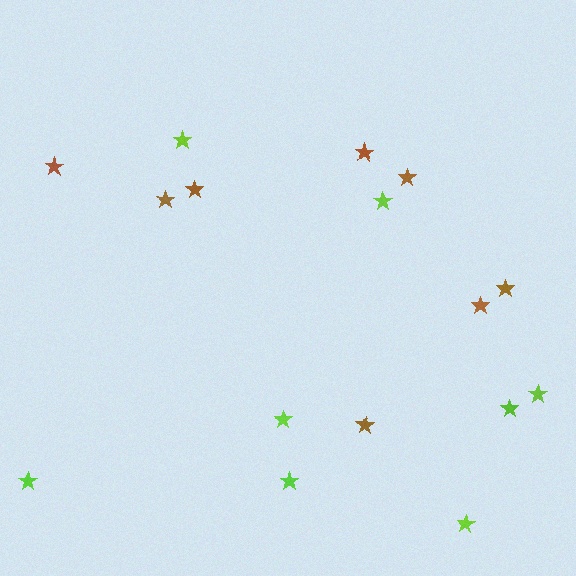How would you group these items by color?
There are 2 groups: one group of brown stars (8) and one group of lime stars (8).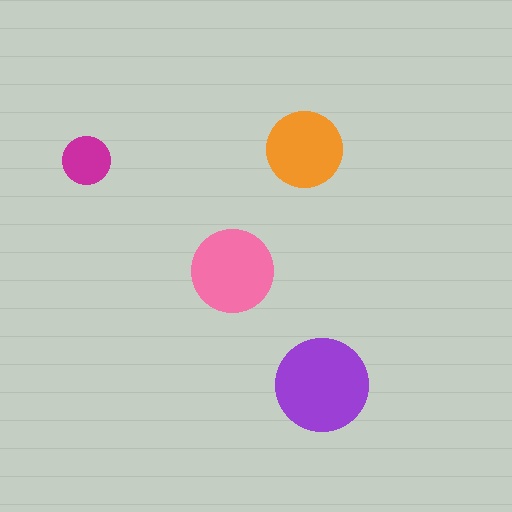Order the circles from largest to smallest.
the purple one, the pink one, the orange one, the magenta one.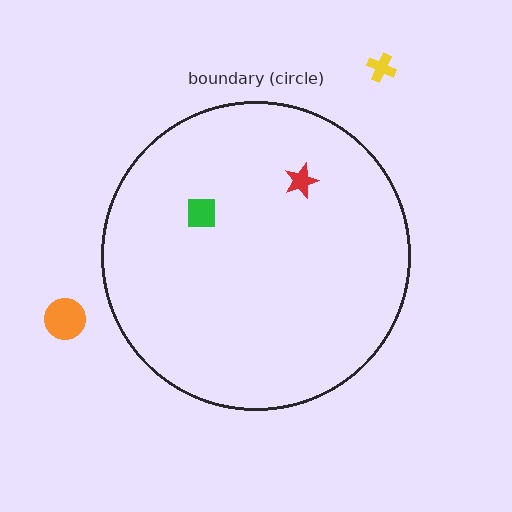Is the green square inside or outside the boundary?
Inside.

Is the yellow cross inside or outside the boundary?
Outside.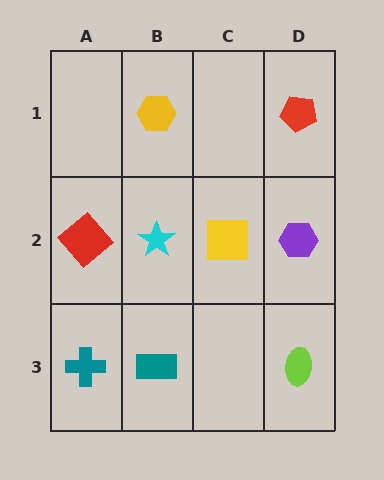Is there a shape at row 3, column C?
No, that cell is empty.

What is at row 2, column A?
A red diamond.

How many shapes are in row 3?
3 shapes.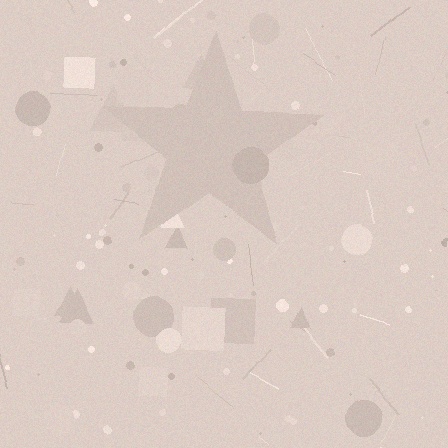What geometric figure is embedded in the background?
A star is embedded in the background.